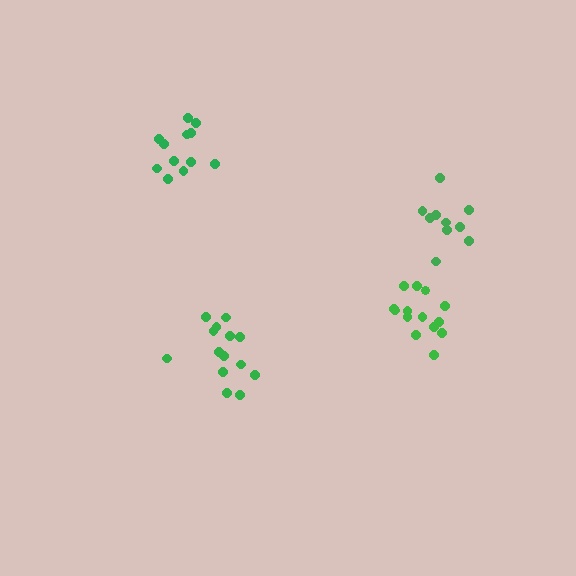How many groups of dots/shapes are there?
There are 4 groups.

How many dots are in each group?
Group 1: 12 dots, Group 2: 14 dots, Group 3: 10 dots, Group 4: 14 dots (50 total).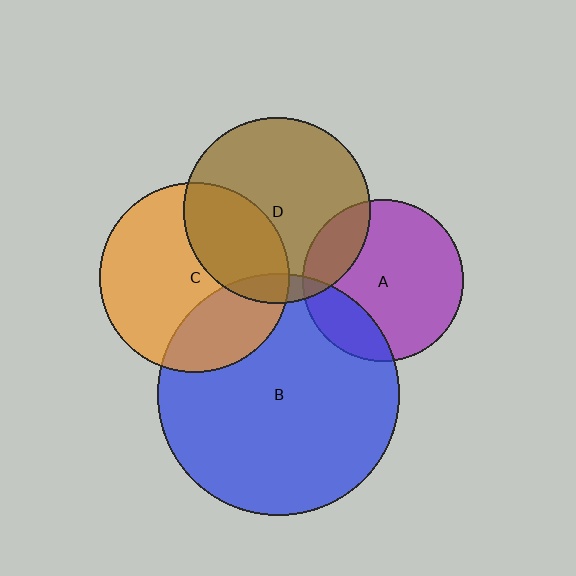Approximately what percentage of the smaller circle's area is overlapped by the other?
Approximately 10%.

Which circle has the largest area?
Circle B (blue).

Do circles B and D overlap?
Yes.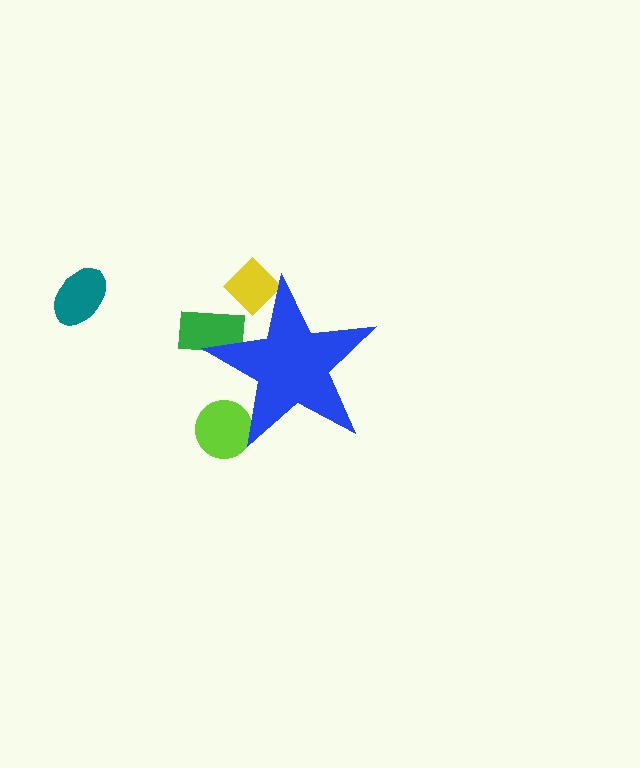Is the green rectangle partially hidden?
Yes, the green rectangle is partially hidden behind the blue star.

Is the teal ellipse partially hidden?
No, the teal ellipse is fully visible.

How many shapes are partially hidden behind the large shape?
3 shapes are partially hidden.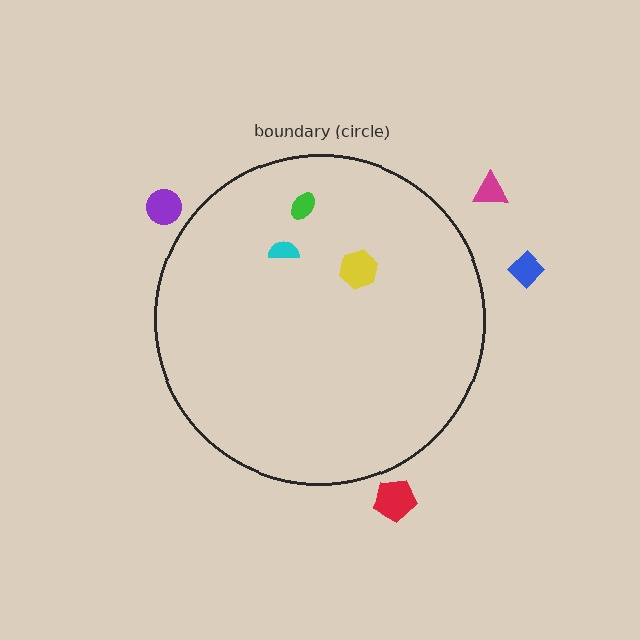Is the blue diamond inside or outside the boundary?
Outside.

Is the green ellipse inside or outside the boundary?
Inside.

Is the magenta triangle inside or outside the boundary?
Outside.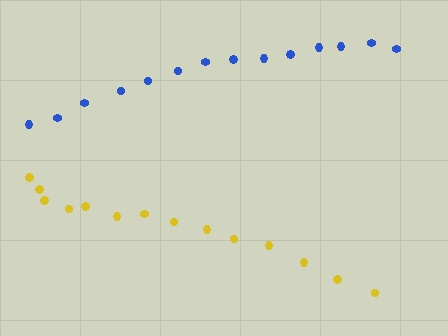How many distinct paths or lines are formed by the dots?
There are 2 distinct paths.